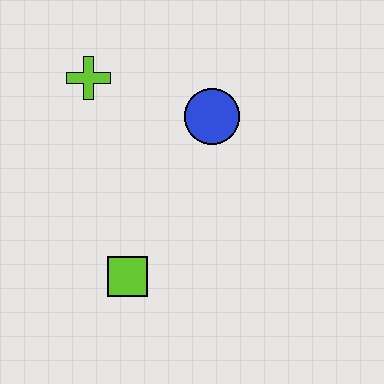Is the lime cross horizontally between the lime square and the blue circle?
No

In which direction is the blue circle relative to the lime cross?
The blue circle is to the right of the lime cross.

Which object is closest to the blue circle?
The lime cross is closest to the blue circle.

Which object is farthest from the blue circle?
The lime square is farthest from the blue circle.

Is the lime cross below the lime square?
No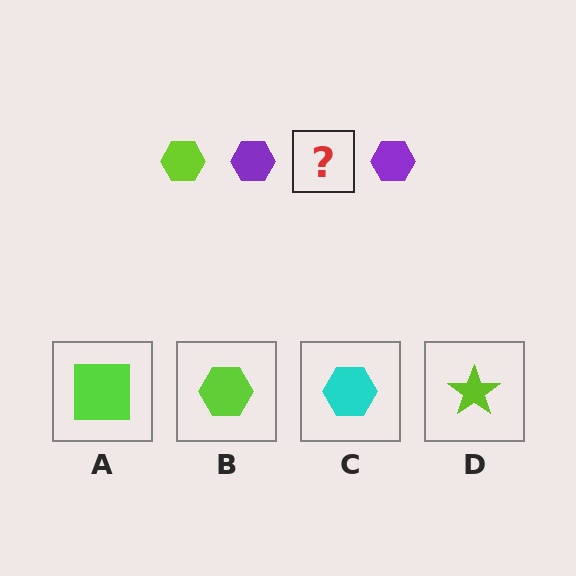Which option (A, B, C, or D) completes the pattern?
B.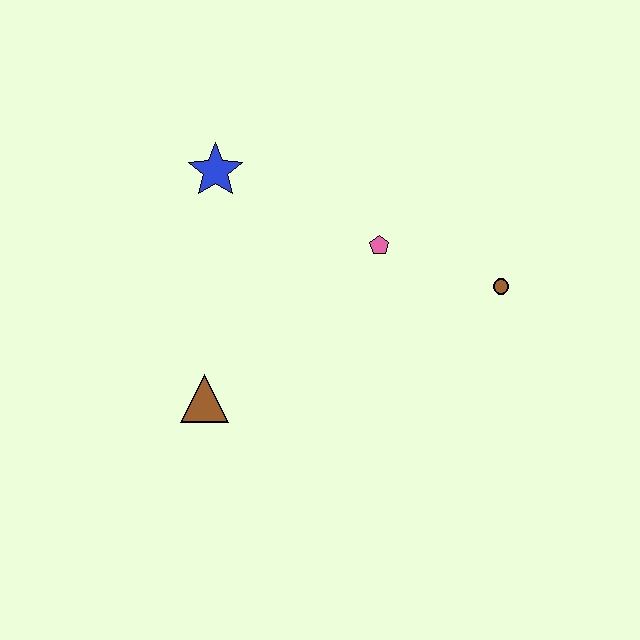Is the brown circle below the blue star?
Yes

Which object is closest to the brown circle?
The pink pentagon is closest to the brown circle.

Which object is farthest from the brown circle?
The brown triangle is farthest from the brown circle.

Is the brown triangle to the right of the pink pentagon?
No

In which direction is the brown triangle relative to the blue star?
The brown triangle is below the blue star.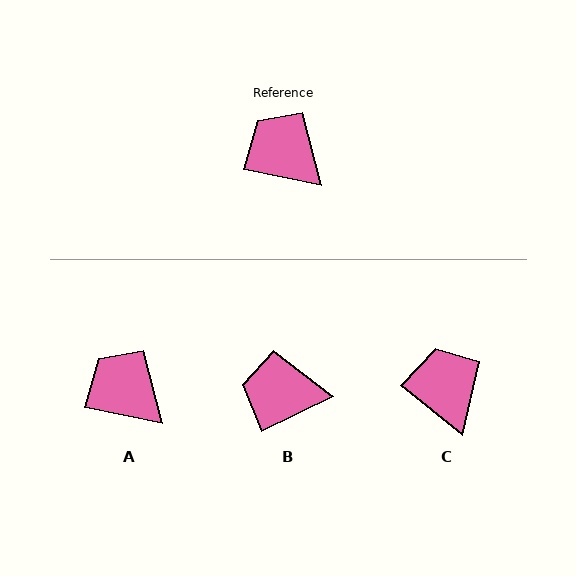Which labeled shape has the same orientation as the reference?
A.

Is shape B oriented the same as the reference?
No, it is off by about 38 degrees.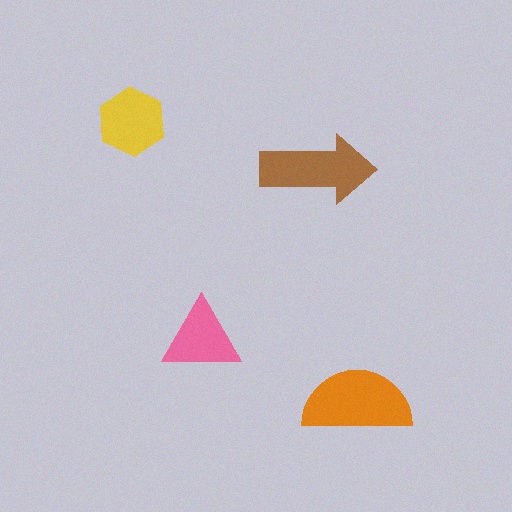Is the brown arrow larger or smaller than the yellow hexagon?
Larger.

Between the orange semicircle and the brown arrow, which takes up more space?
The orange semicircle.